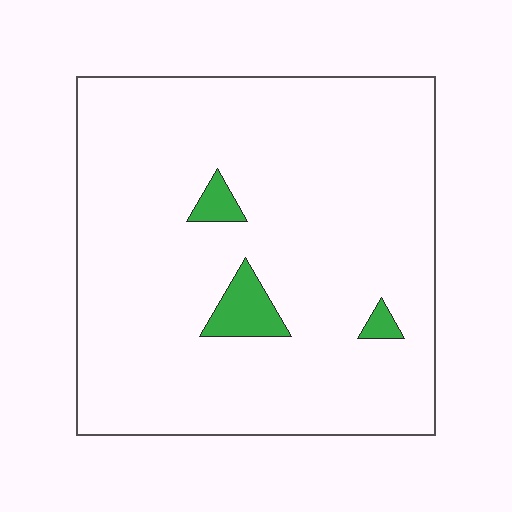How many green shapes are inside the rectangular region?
3.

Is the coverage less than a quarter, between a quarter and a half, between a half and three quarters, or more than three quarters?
Less than a quarter.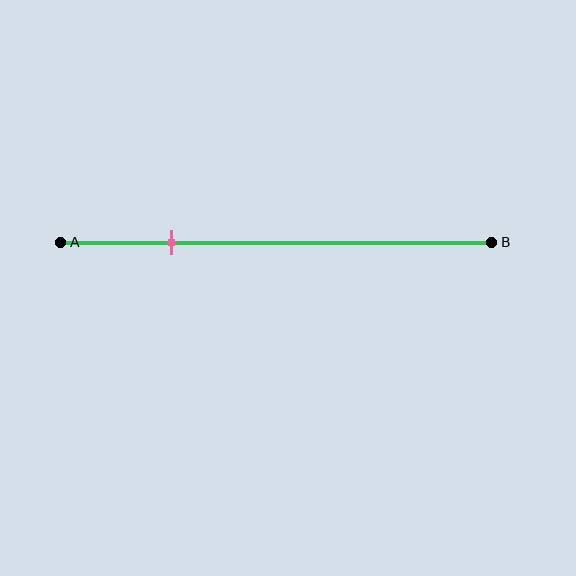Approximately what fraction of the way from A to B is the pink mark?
The pink mark is approximately 25% of the way from A to B.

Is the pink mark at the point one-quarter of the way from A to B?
Yes, the mark is approximately at the one-quarter point.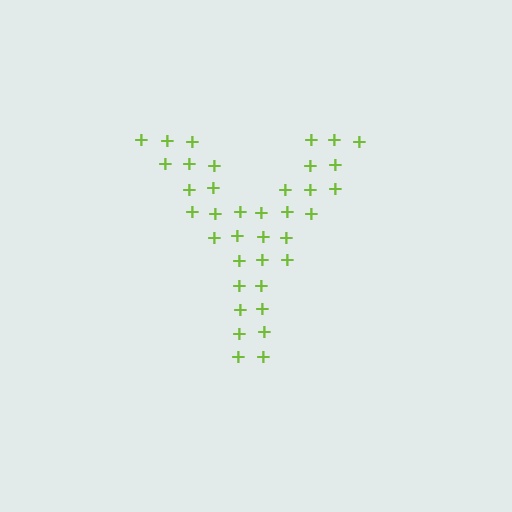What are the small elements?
The small elements are plus signs.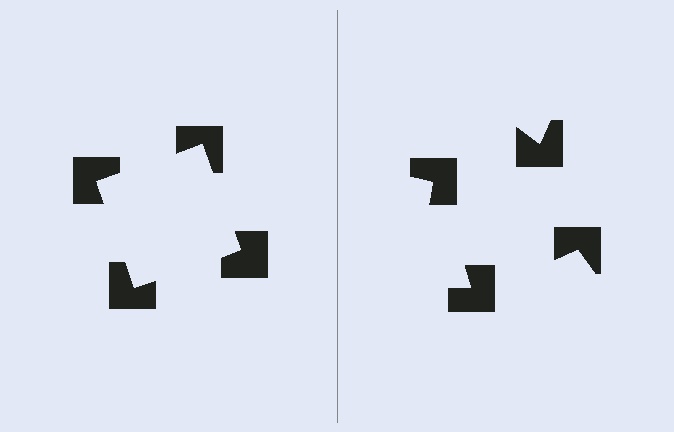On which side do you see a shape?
An illusory square appears on the left side. On the right side the wedge cuts are rotated, so no coherent shape forms.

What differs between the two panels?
The notched squares are positioned identically on both sides; only the wedge orientations differ. On the left they align to a square; on the right they are misaligned.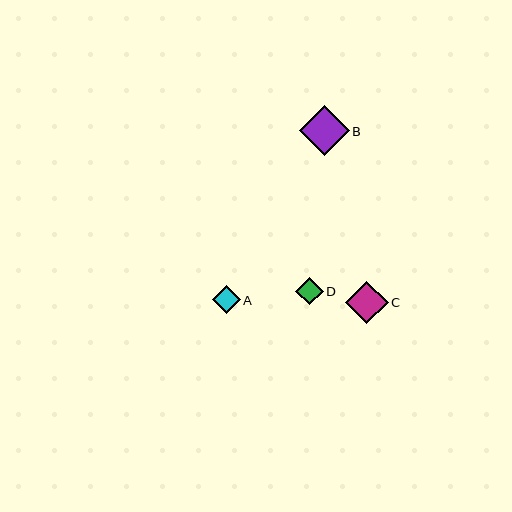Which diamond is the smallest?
Diamond D is the smallest with a size of approximately 27 pixels.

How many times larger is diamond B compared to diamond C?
Diamond B is approximately 1.2 times the size of diamond C.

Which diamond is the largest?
Diamond B is the largest with a size of approximately 50 pixels.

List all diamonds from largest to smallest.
From largest to smallest: B, C, A, D.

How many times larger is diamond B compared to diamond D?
Diamond B is approximately 1.8 times the size of diamond D.